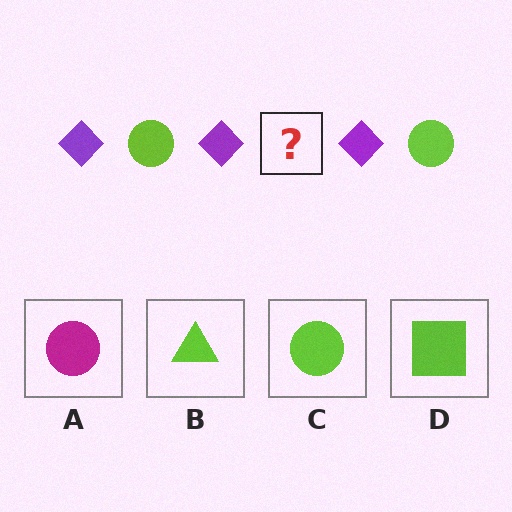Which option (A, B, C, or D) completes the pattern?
C.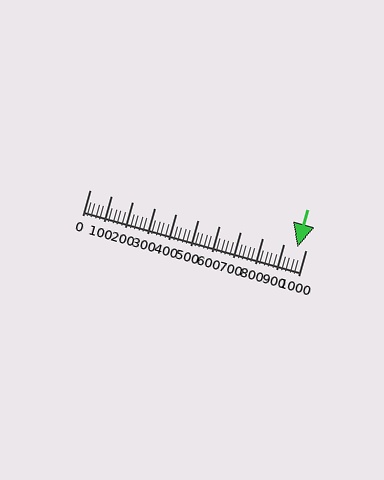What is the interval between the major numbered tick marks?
The major tick marks are spaced 100 units apart.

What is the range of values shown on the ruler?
The ruler shows values from 0 to 1000.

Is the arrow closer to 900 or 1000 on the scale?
The arrow is closer to 1000.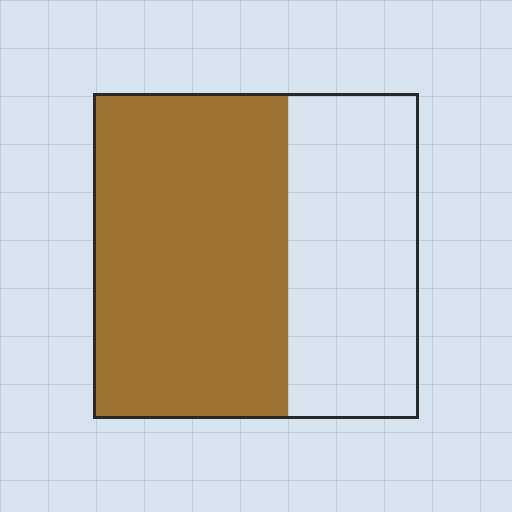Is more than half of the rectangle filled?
Yes.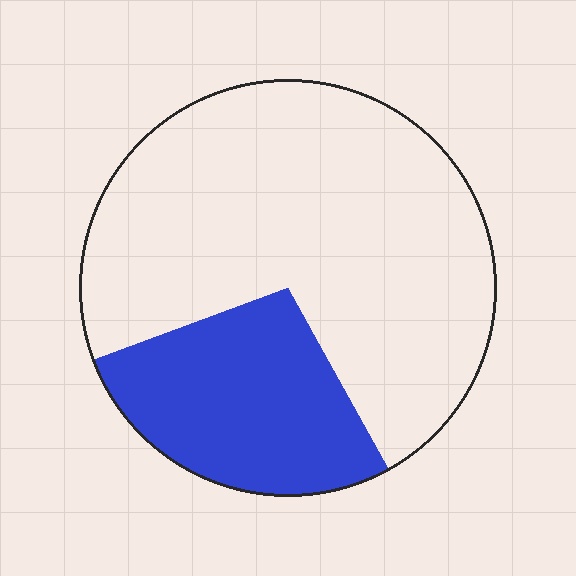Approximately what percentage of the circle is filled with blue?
Approximately 25%.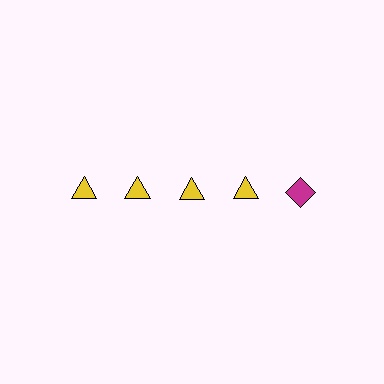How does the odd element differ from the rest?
It differs in both color (magenta instead of yellow) and shape (diamond instead of triangle).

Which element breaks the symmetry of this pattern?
The magenta diamond in the top row, rightmost column breaks the symmetry. All other shapes are yellow triangles.